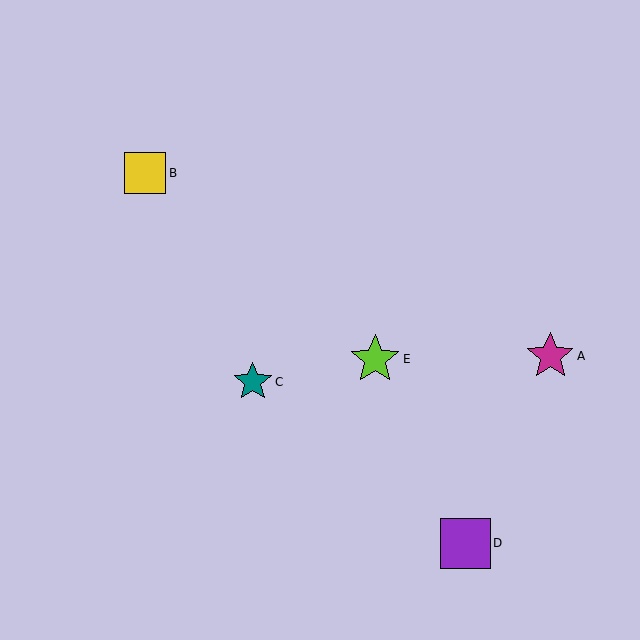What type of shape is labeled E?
Shape E is a lime star.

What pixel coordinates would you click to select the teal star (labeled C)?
Click at (253, 382) to select the teal star C.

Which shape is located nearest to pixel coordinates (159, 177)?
The yellow square (labeled B) at (145, 173) is nearest to that location.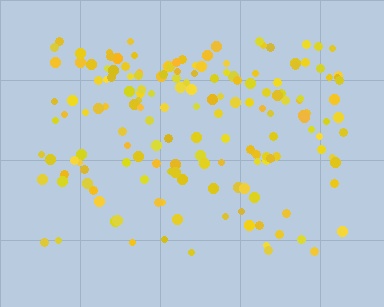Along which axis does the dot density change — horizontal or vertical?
Vertical.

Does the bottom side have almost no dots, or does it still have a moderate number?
Still a moderate number, just noticeably fewer than the top.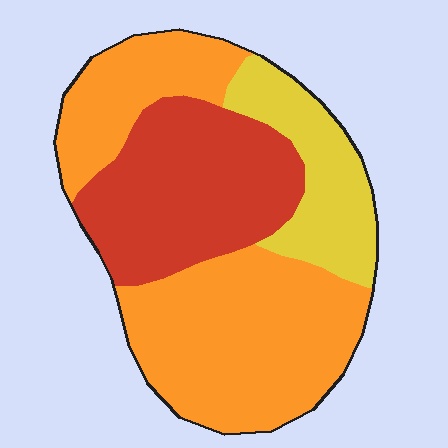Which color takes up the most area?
Orange, at roughly 50%.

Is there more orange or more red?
Orange.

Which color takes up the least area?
Yellow, at roughly 15%.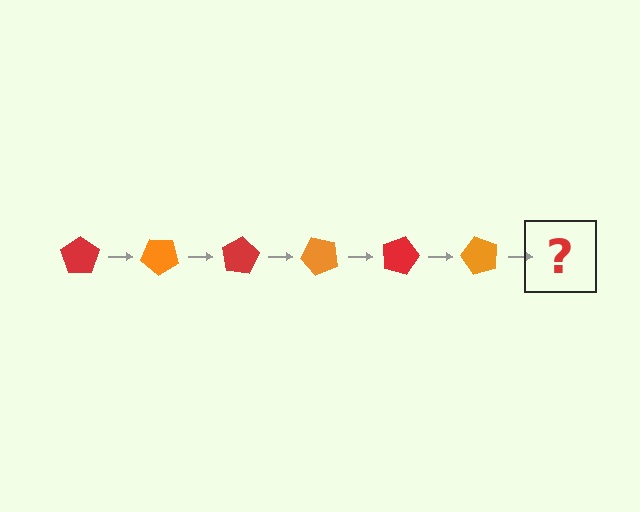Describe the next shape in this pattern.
It should be a red pentagon, rotated 240 degrees from the start.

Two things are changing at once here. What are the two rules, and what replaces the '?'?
The two rules are that it rotates 40 degrees each step and the color cycles through red and orange. The '?' should be a red pentagon, rotated 240 degrees from the start.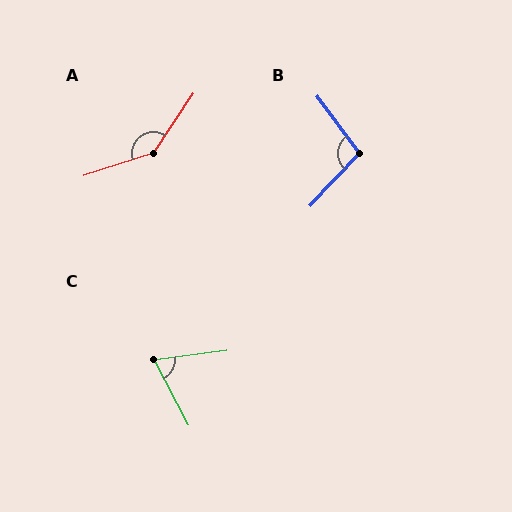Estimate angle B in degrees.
Approximately 100 degrees.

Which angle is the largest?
A, at approximately 141 degrees.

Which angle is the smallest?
C, at approximately 70 degrees.